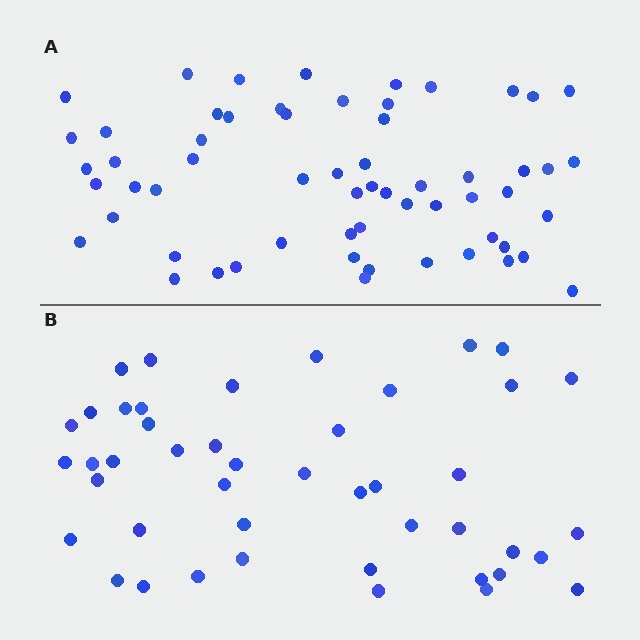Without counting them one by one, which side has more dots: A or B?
Region A (the top region) has more dots.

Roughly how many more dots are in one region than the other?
Region A has approximately 15 more dots than region B.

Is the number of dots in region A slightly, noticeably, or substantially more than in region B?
Region A has noticeably more, but not dramatically so. The ratio is roughly 1.3 to 1.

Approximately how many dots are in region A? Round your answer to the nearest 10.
About 60 dots.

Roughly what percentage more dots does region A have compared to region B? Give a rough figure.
About 35% more.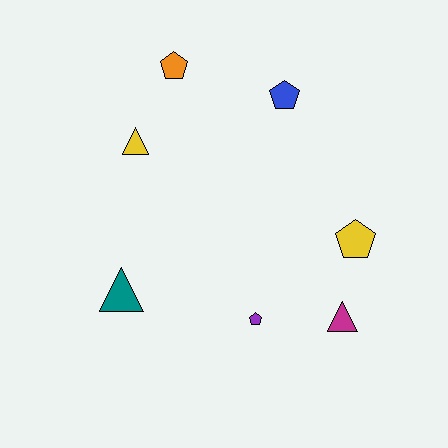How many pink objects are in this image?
There are no pink objects.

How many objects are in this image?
There are 7 objects.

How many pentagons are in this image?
There are 4 pentagons.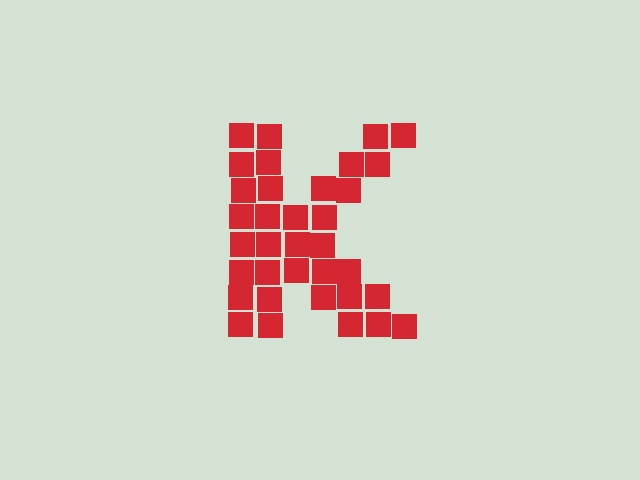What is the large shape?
The large shape is the letter K.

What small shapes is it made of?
It is made of small squares.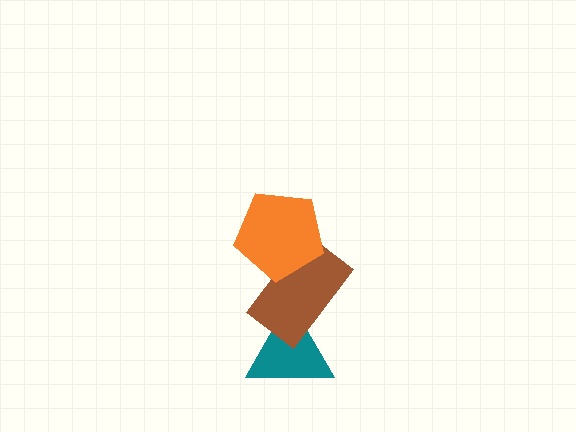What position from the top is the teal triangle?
The teal triangle is 3rd from the top.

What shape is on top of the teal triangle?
The brown rectangle is on top of the teal triangle.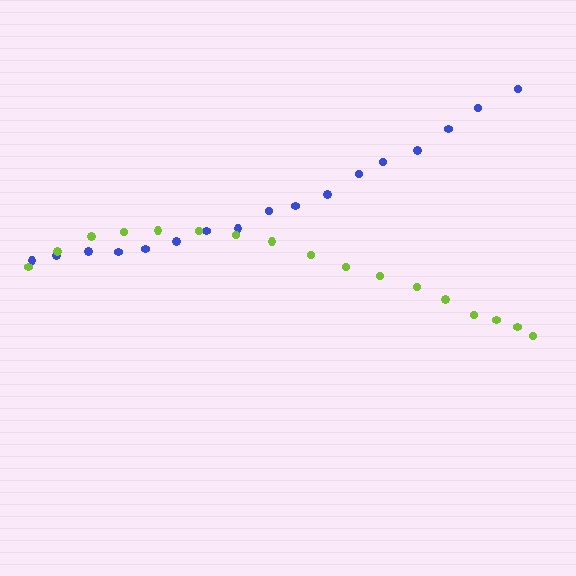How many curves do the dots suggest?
There are 2 distinct paths.